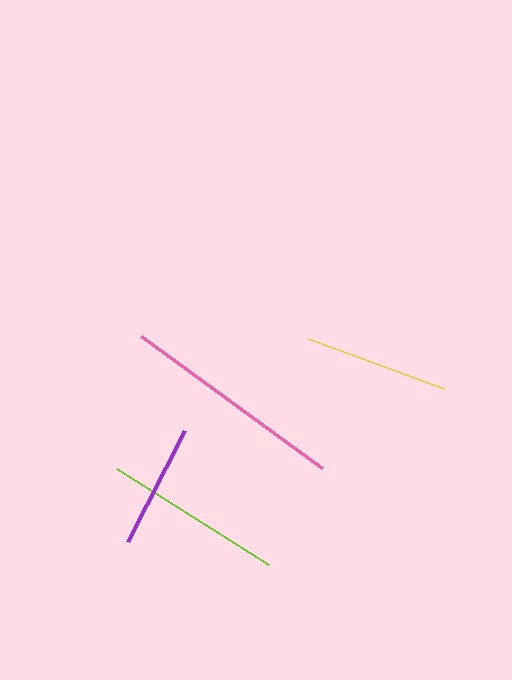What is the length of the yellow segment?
The yellow segment is approximately 144 pixels long.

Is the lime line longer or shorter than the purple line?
The lime line is longer than the purple line.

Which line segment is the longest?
The pink line is the longest at approximately 224 pixels.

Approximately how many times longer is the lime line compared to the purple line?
The lime line is approximately 1.4 times the length of the purple line.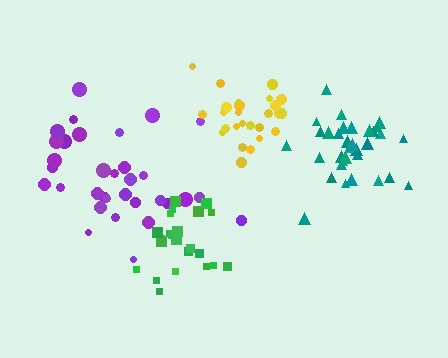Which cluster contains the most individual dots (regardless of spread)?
Purple (33).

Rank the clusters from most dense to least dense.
yellow, green, teal, purple.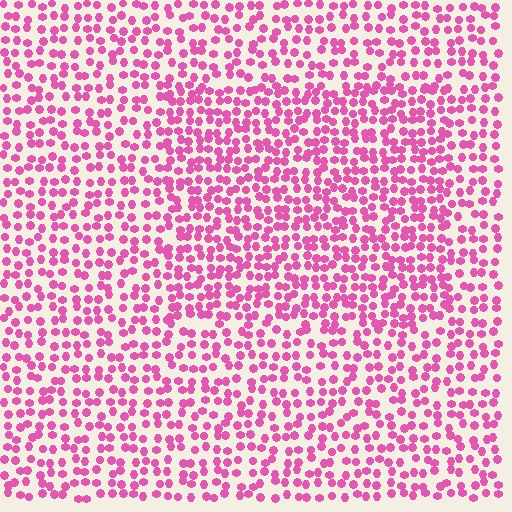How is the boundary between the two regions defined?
The boundary is defined by a change in element density (approximately 1.4x ratio). All elements are the same color, size, and shape.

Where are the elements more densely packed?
The elements are more densely packed inside the rectangle boundary.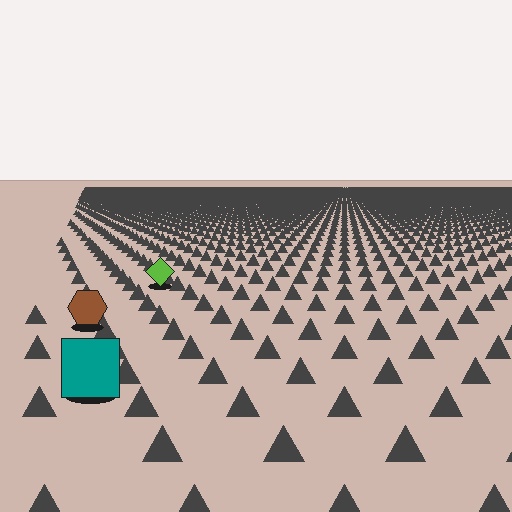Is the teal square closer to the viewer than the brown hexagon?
Yes. The teal square is closer — you can tell from the texture gradient: the ground texture is coarser near it.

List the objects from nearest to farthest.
From nearest to farthest: the teal square, the brown hexagon, the lime diamond.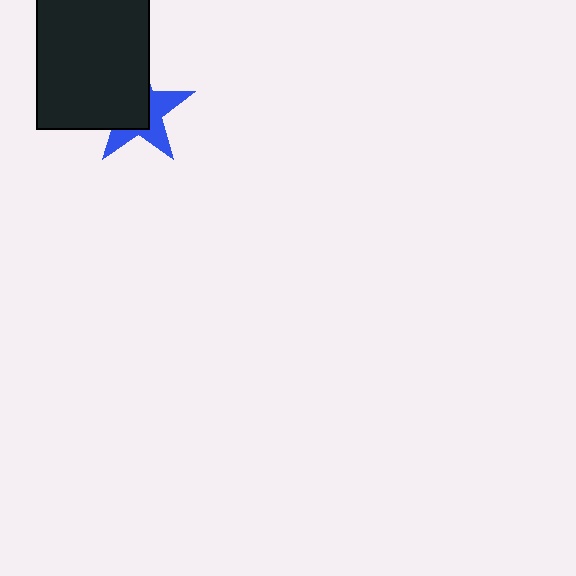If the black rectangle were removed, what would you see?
You would see the complete blue star.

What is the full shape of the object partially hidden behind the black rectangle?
The partially hidden object is a blue star.